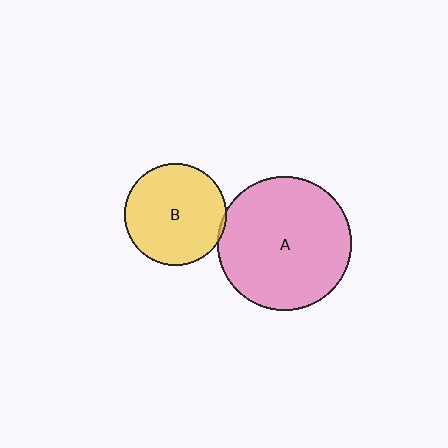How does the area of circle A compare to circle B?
Approximately 1.7 times.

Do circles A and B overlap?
Yes.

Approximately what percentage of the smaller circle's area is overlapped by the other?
Approximately 5%.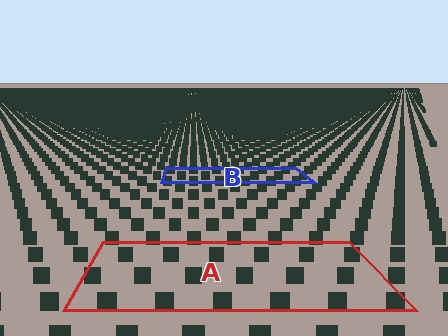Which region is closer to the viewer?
Region A is closer. The texture elements there are larger and more spread out.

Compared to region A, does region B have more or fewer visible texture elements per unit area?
Region B has more texture elements per unit area — they are packed more densely because it is farther away.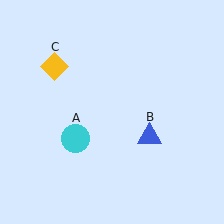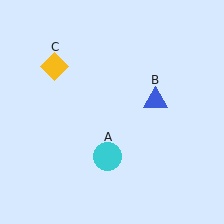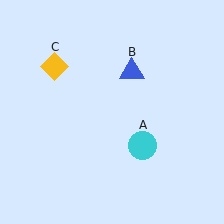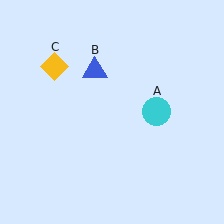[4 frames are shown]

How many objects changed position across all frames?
2 objects changed position: cyan circle (object A), blue triangle (object B).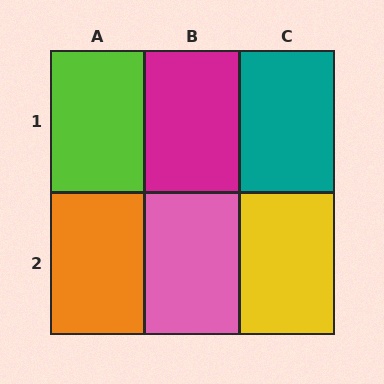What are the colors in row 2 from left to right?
Orange, pink, yellow.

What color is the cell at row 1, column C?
Teal.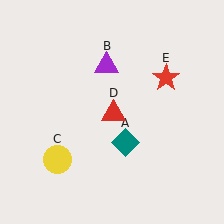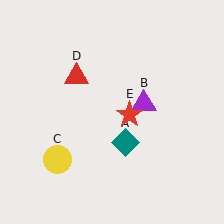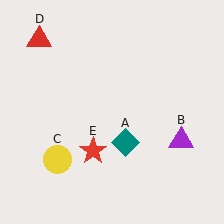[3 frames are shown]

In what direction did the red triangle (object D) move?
The red triangle (object D) moved up and to the left.